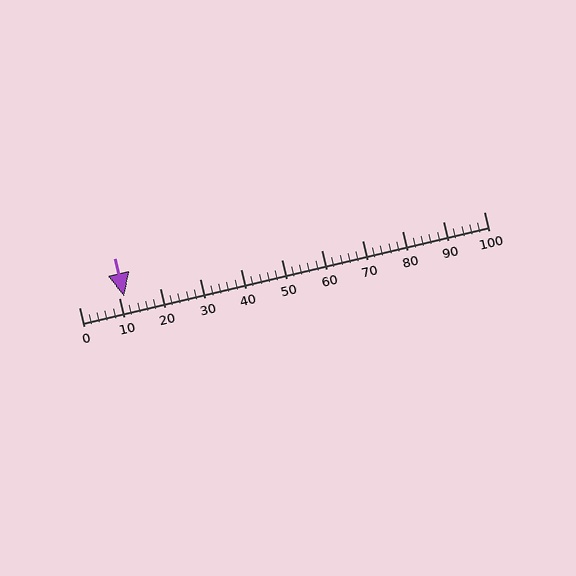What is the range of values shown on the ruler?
The ruler shows values from 0 to 100.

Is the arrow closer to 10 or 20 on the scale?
The arrow is closer to 10.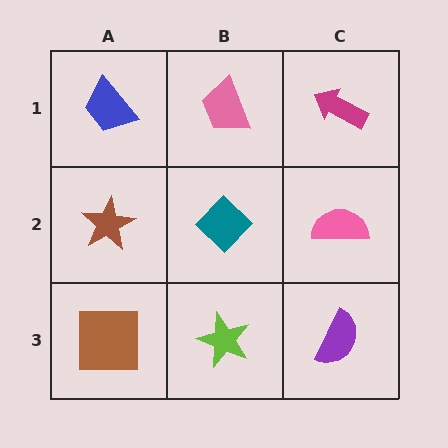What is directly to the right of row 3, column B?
A purple semicircle.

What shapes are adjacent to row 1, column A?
A brown star (row 2, column A), a pink trapezoid (row 1, column B).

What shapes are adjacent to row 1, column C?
A pink semicircle (row 2, column C), a pink trapezoid (row 1, column B).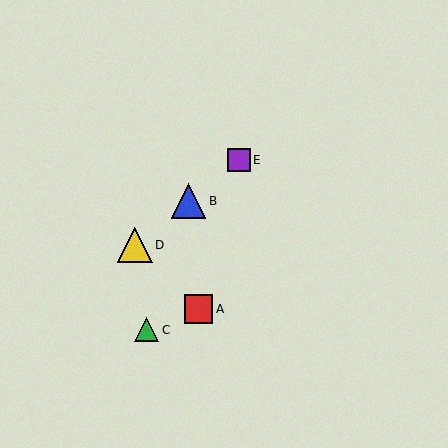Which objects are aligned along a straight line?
Objects B, D, E are aligned along a straight line.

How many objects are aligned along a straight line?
3 objects (B, D, E) are aligned along a straight line.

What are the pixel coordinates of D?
Object D is at (135, 245).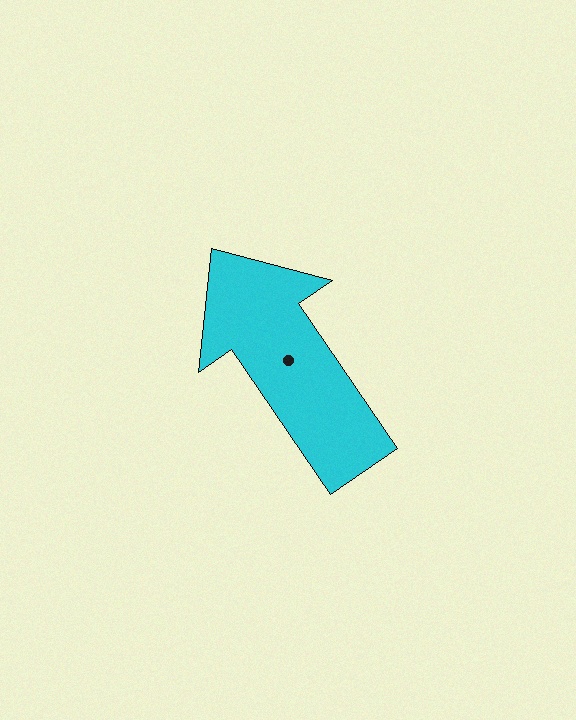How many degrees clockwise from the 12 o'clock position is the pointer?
Approximately 326 degrees.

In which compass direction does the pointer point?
Northwest.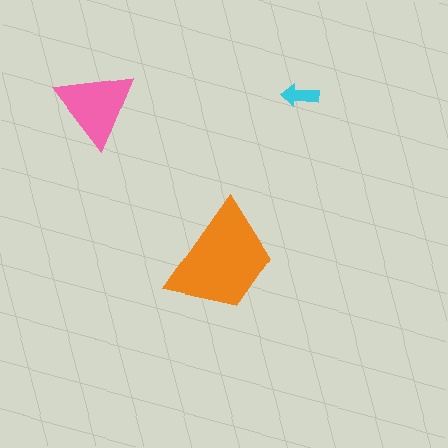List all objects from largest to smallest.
The orange trapezoid, the pink triangle, the cyan arrow.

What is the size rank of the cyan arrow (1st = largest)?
3rd.